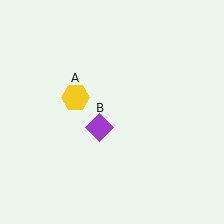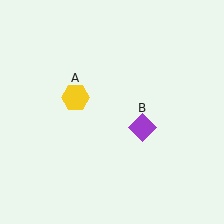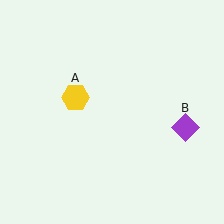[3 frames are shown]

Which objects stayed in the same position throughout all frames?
Yellow hexagon (object A) remained stationary.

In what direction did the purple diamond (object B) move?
The purple diamond (object B) moved right.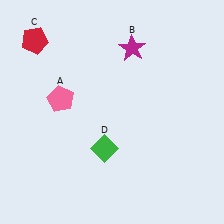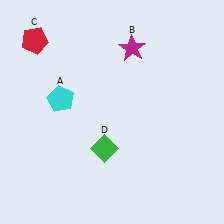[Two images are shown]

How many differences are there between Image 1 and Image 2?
There is 1 difference between the two images.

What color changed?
The pentagon (A) changed from pink in Image 1 to cyan in Image 2.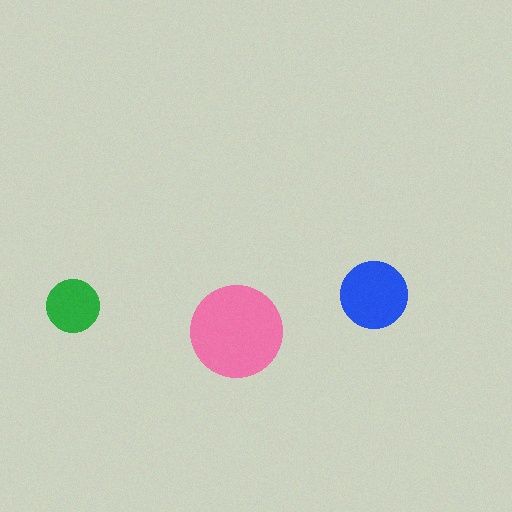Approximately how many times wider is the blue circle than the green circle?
About 1.5 times wider.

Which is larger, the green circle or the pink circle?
The pink one.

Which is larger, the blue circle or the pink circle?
The pink one.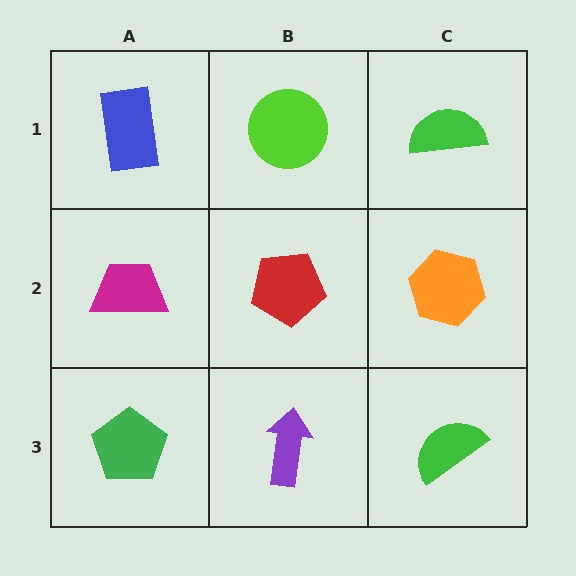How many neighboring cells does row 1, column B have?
3.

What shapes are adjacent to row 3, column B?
A red pentagon (row 2, column B), a green pentagon (row 3, column A), a green semicircle (row 3, column C).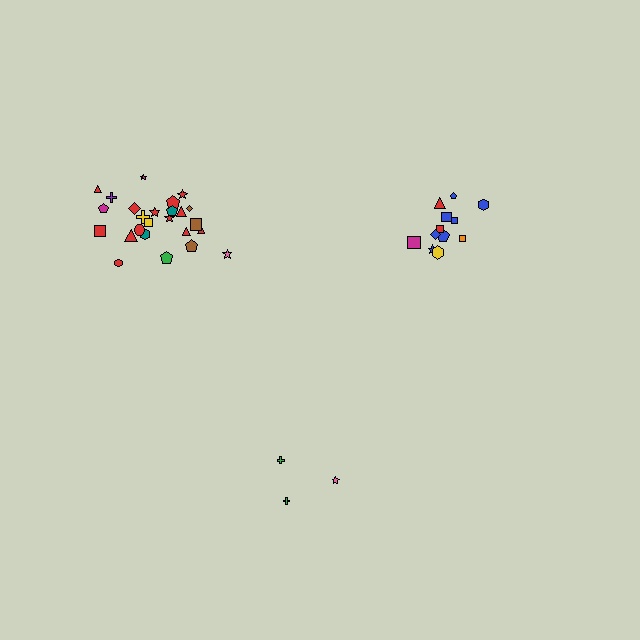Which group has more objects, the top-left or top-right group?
The top-left group.